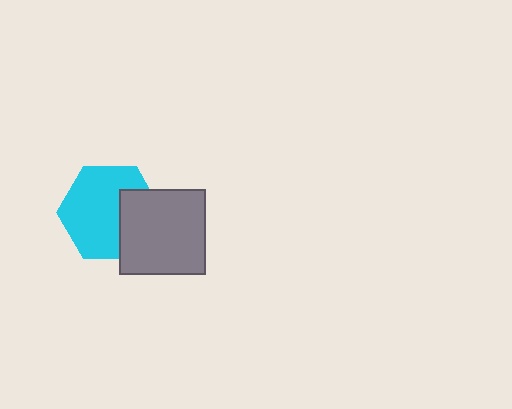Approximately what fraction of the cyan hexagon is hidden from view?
Roughly 30% of the cyan hexagon is hidden behind the gray square.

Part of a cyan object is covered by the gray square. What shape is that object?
It is a hexagon.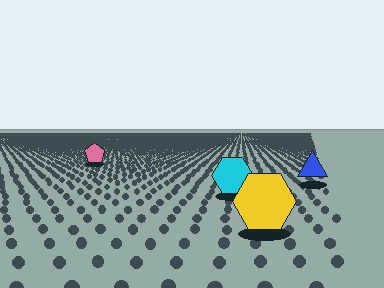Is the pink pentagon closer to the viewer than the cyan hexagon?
No. The cyan hexagon is closer — you can tell from the texture gradient: the ground texture is coarser near it.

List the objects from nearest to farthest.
From nearest to farthest: the yellow hexagon, the cyan hexagon, the blue triangle, the pink pentagon.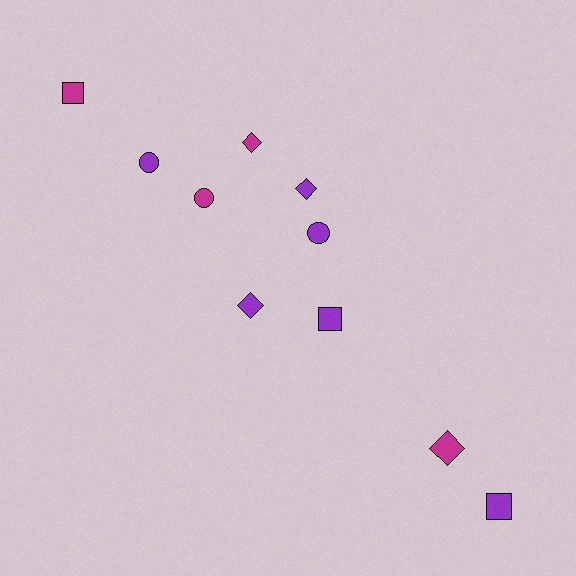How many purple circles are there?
There are 2 purple circles.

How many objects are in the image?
There are 10 objects.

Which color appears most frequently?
Purple, with 6 objects.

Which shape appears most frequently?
Diamond, with 4 objects.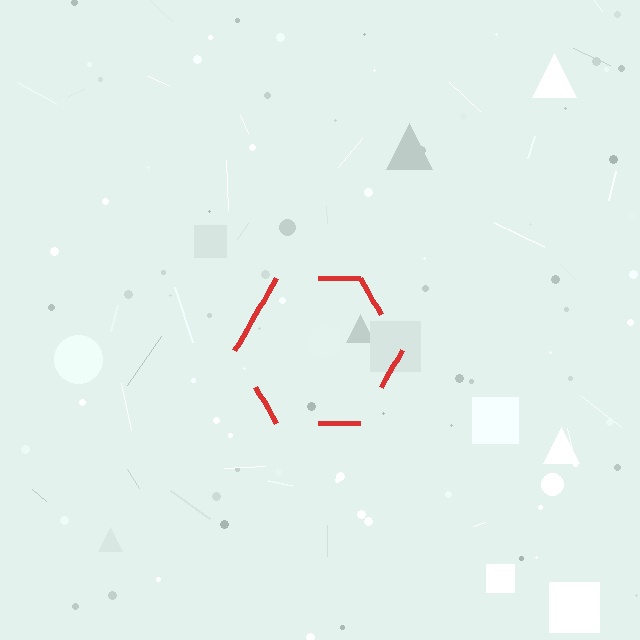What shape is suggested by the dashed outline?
The dashed outline suggests a hexagon.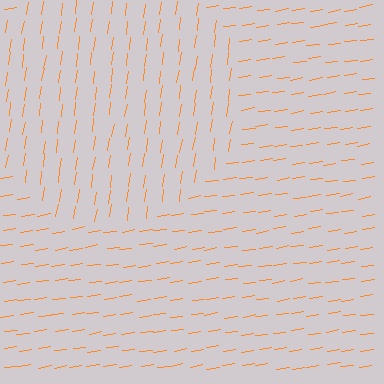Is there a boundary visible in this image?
Yes, there is a texture boundary formed by a change in line orientation.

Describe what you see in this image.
The image is filled with small orange line segments. A circle region in the image has lines oriented differently from the surrounding lines, creating a visible texture boundary.